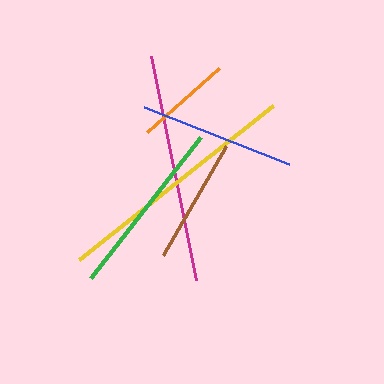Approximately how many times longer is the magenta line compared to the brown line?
The magenta line is approximately 1.8 times the length of the brown line.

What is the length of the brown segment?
The brown segment is approximately 125 pixels long.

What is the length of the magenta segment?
The magenta segment is approximately 229 pixels long.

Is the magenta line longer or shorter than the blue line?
The magenta line is longer than the blue line.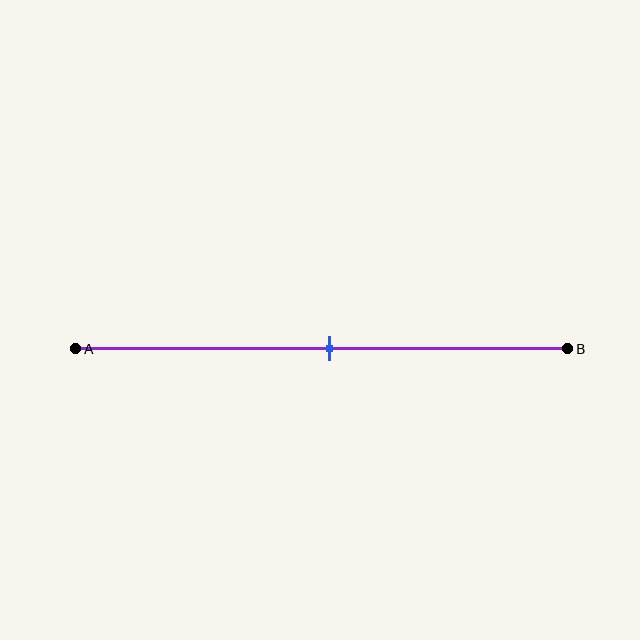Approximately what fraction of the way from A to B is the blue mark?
The blue mark is approximately 50% of the way from A to B.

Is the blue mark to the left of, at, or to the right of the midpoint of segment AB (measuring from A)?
The blue mark is approximately at the midpoint of segment AB.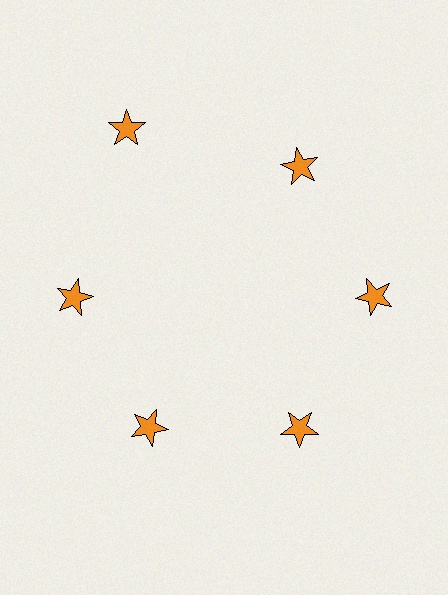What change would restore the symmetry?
The symmetry would be restored by moving it inward, back onto the ring so that all 6 stars sit at equal angles and equal distance from the center.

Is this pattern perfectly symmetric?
No. The 6 orange stars are arranged in a ring, but one element near the 11 o'clock position is pushed outward from the center, breaking the 6-fold rotational symmetry.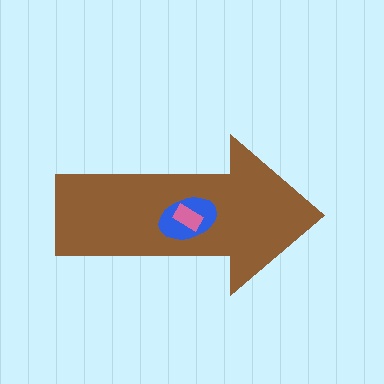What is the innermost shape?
The pink rectangle.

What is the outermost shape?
The brown arrow.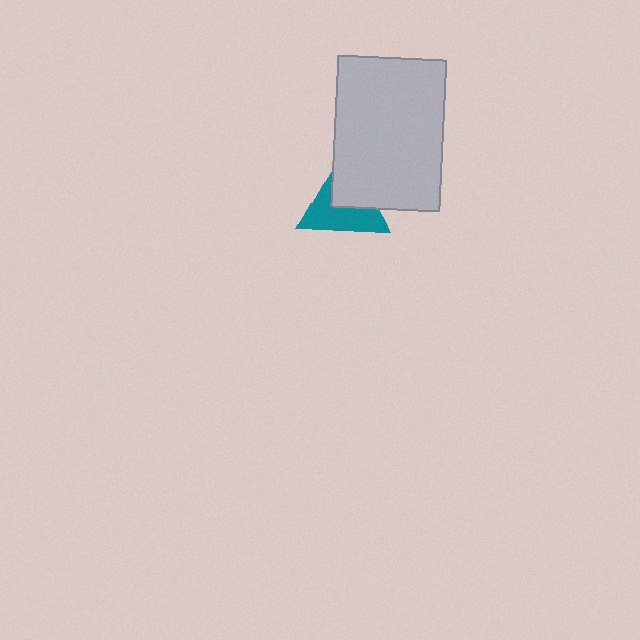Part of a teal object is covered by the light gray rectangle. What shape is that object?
It is a triangle.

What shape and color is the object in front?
The object in front is a light gray rectangle.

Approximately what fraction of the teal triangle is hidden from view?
Roughly 44% of the teal triangle is hidden behind the light gray rectangle.